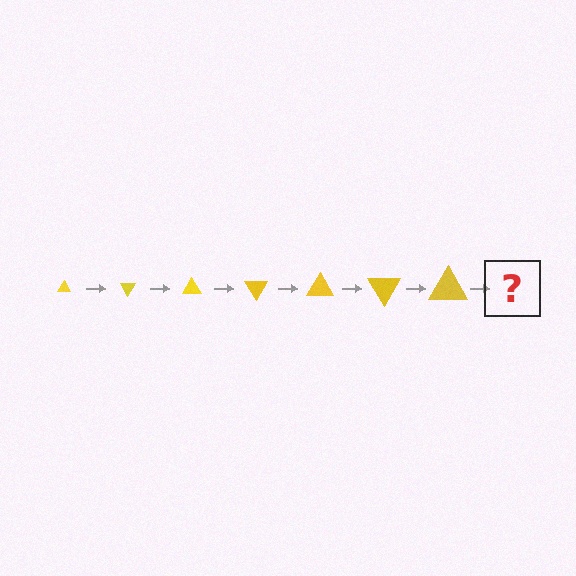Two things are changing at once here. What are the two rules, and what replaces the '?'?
The two rules are that the triangle grows larger each step and it rotates 60 degrees each step. The '?' should be a triangle, larger than the previous one and rotated 420 degrees from the start.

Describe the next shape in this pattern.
It should be a triangle, larger than the previous one and rotated 420 degrees from the start.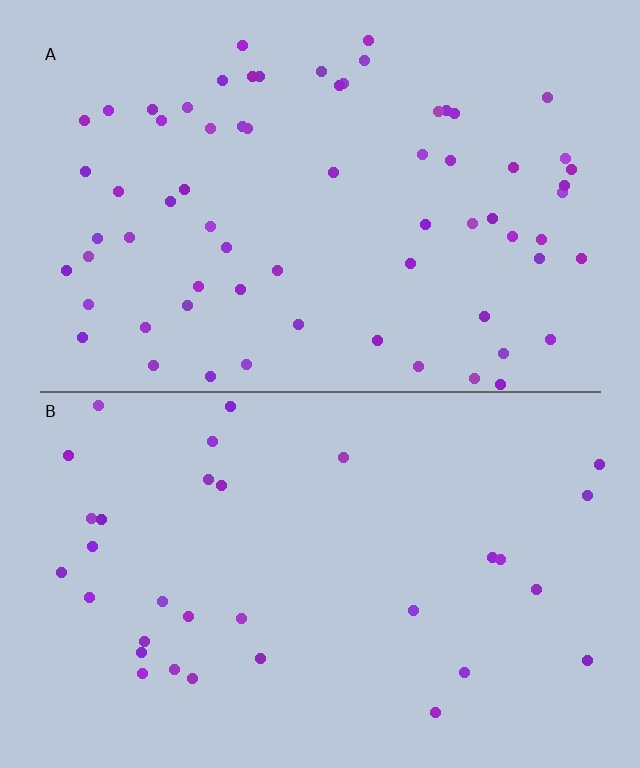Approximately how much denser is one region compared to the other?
Approximately 2.1× — region A over region B.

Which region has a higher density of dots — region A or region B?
A (the top).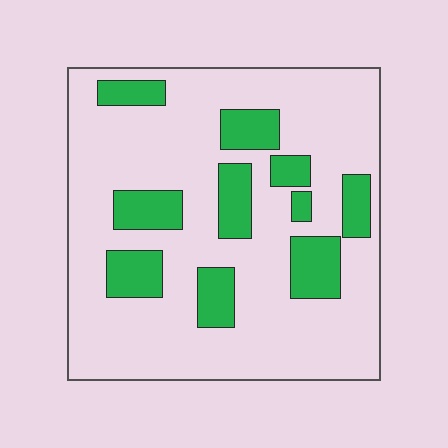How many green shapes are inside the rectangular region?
10.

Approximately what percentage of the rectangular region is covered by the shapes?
Approximately 20%.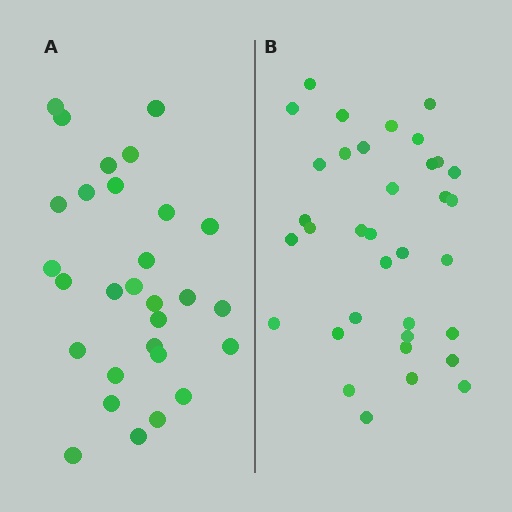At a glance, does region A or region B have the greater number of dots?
Region B (the right region) has more dots.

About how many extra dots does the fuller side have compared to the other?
Region B has about 6 more dots than region A.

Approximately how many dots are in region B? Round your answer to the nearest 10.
About 40 dots. (The exact count is 35, which rounds to 40.)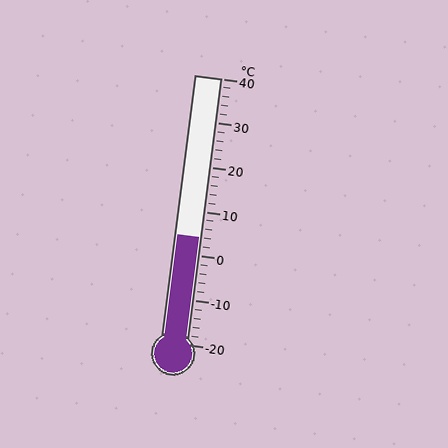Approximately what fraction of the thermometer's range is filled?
The thermometer is filled to approximately 40% of its range.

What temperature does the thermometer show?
The thermometer shows approximately 4°C.